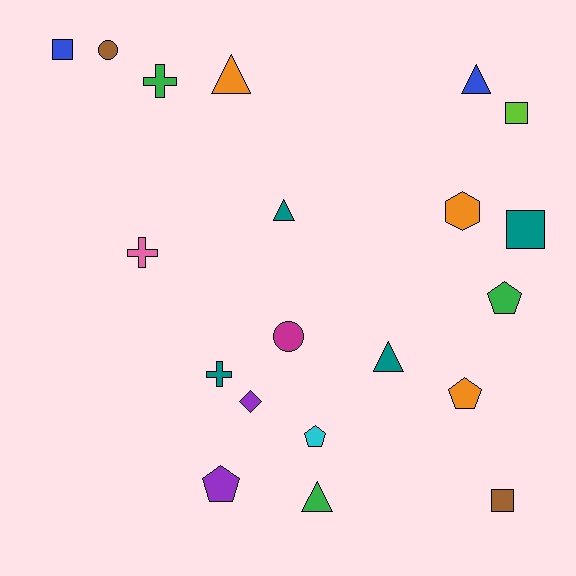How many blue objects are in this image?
There are 2 blue objects.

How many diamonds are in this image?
There is 1 diamond.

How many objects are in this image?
There are 20 objects.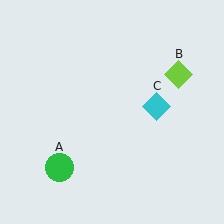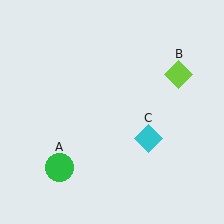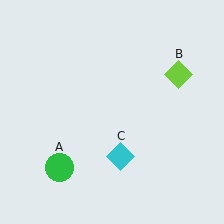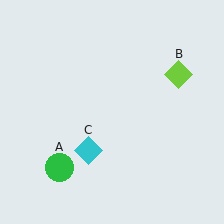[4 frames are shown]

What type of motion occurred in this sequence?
The cyan diamond (object C) rotated clockwise around the center of the scene.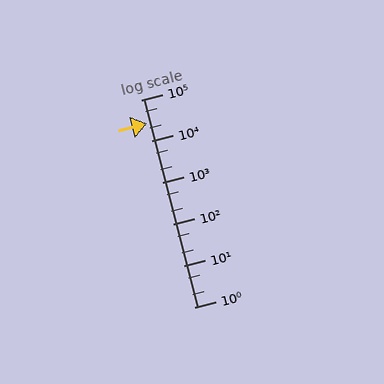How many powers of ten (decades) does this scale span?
The scale spans 5 decades, from 1 to 100000.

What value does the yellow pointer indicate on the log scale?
The pointer indicates approximately 27000.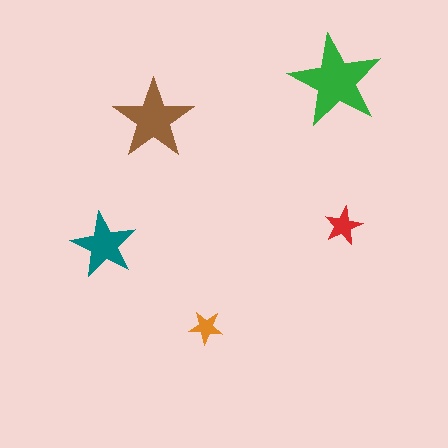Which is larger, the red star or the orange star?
The red one.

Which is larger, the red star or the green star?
The green one.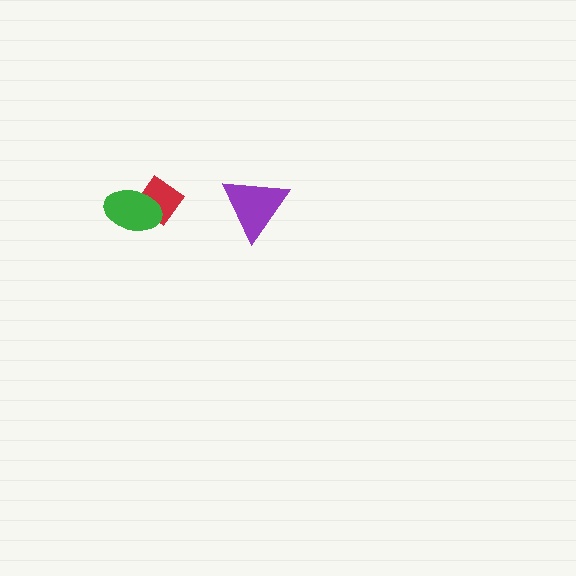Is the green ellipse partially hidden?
No, no other shape covers it.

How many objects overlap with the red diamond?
1 object overlaps with the red diamond.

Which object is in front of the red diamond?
The green ellipse is in front of the red diamond.